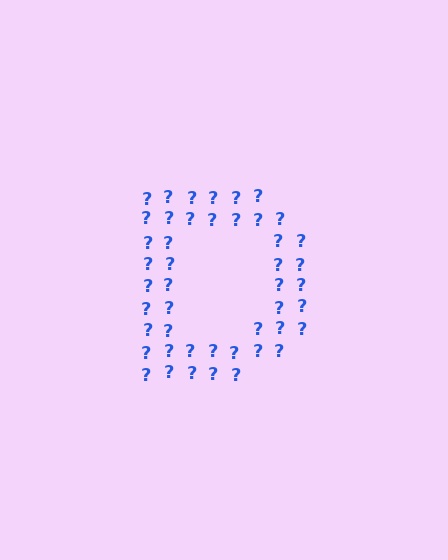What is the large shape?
The large shape is the letter D.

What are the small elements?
The small elements are question marks.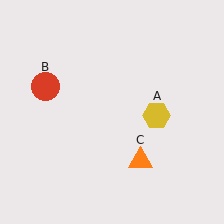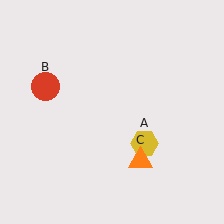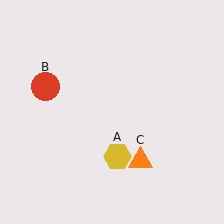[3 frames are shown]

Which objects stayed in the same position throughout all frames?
Red circle (object B) and orange triangle (object C) remained stationary.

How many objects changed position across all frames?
1 object changed position: yellow hexagon (object A).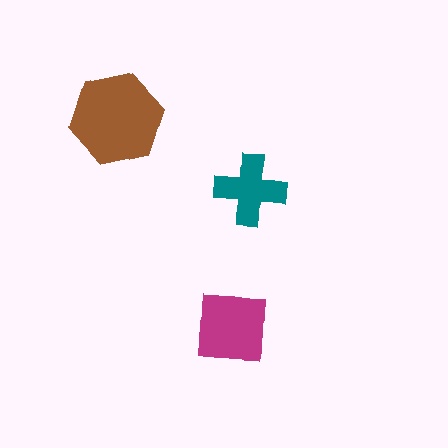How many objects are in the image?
There are 3 objects in the image.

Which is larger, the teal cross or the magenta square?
The magenta square.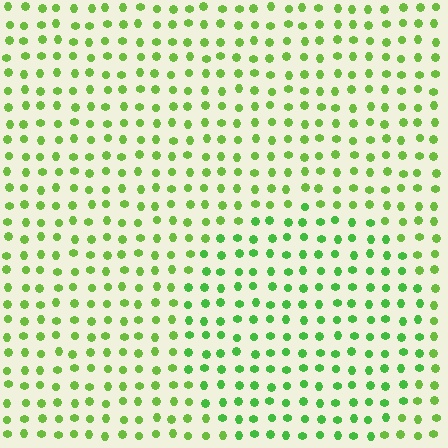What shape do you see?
I see a circle.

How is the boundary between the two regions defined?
The boundary is defined purely by a slight shift in hue (about 20 degrees). Spacing, size, and orientation are identical on both sides.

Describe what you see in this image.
The image is filled with small lime elements in a uniform arrangement. A circle-shaped region is visible where the elements are tinted to a slightly different hue, forming a subtle color boundary.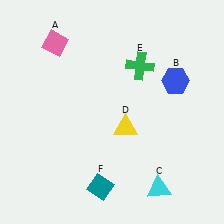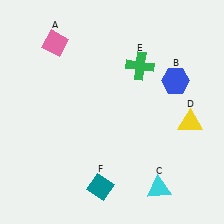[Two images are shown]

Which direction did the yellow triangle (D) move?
The yellow triangle (D) moved right.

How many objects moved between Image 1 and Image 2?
1 object moved between the two images.